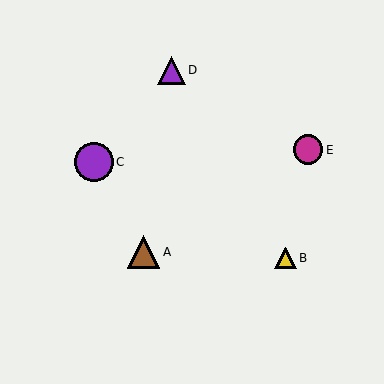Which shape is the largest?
The purple circle (labeled C) is the largest.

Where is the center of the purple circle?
The center of the purple circle is at (94, 162).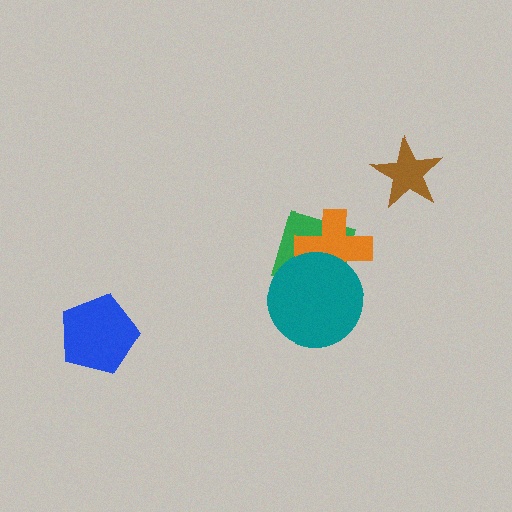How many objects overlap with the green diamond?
2 objects overlap with the green diamond.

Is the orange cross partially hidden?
Yes, it is partially covered by another shape.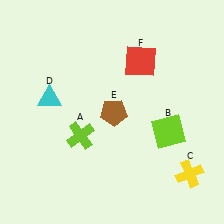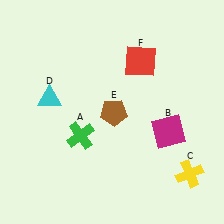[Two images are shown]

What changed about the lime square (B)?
In Image 1, B is lime. In Image 2, it changed to magenta.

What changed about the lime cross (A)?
In Image 1, A is lime. In Image 2, it changed to green.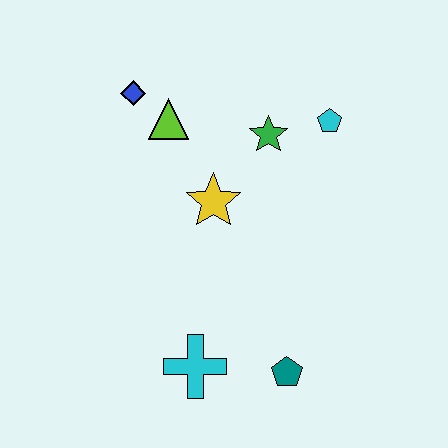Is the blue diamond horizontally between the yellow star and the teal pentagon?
No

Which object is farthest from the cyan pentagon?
The cyan cross is farthest from the cyan pentagon.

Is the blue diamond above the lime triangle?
Yes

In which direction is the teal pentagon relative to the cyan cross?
The teal pentagon is to the right of the cyan cross.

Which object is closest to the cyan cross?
The teal pentagon is closest to the cyan cross.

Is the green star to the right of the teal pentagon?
No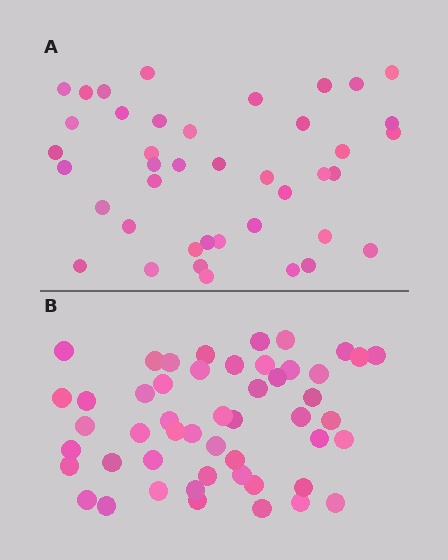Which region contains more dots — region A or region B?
Region B (the bottom region) has more dots.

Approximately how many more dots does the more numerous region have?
Region B has roughly 8 or so more dots than region A.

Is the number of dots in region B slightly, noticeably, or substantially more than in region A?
Region B has only slightly more — the two regions are fairly close. The ratio is roughly 1.2 to 1.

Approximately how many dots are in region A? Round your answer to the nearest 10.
About 40 dots. (The exact count is 41, which rounds to 40.)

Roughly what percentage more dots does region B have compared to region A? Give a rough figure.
About 20% more.